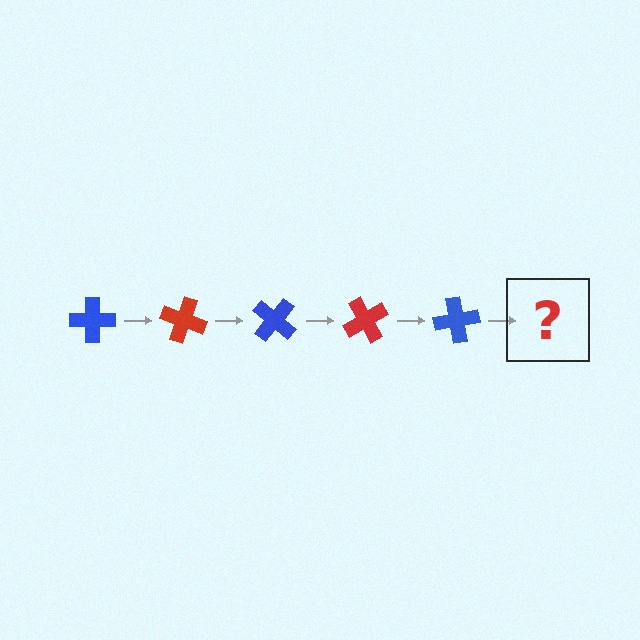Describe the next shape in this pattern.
It should be a red cross, rotated 100 degrees from the start.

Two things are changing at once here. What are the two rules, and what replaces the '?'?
The two rules are that it rotates 20 degrees each step and the color cycles through blue and red. The '?' should be a red cross, rotated 100 degrees from the start.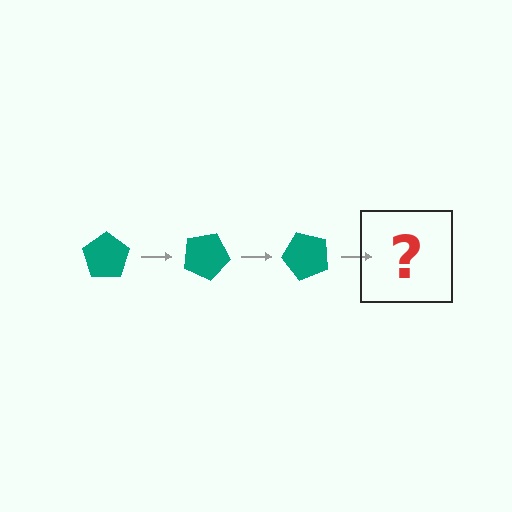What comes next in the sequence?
The next element should be a teal pentagon rotated 75 degrees.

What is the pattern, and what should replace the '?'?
The pattern is that the pentagon rotates 25 degrees each step. The '?' should be a teal pentagon rotated 75 degrees.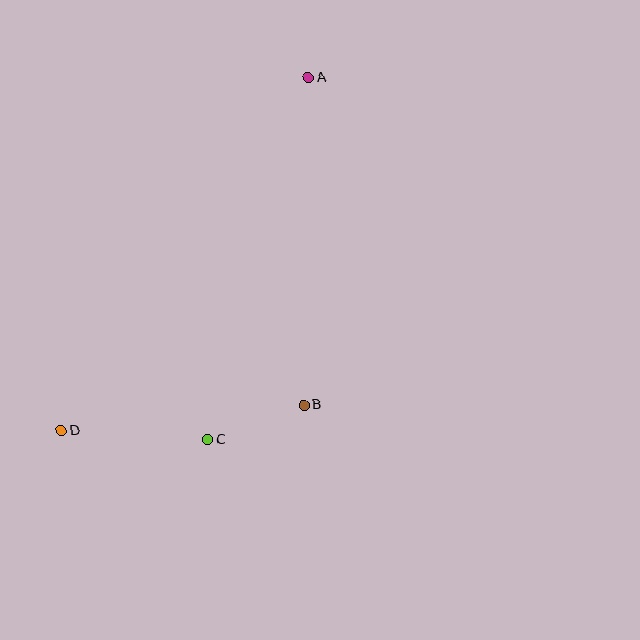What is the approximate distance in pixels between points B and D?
The distance between B and D is approximately 244 pixels.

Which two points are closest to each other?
Points B and C are closest to each other.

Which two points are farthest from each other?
Points A and D are farthest from each other.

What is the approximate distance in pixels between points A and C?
The distance between A and C is approximately 376 pixels.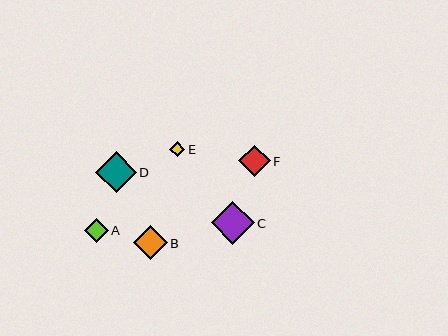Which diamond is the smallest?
Diamond E is the smallest with a size of approximately 15 pixels.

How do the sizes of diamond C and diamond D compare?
Diamond C and diamond D are approximately the same size.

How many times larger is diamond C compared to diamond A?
Diamond C is approximately 1.8 times the size of diamond A.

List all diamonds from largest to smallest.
From largest to smallest: C, D, B, F, A, E.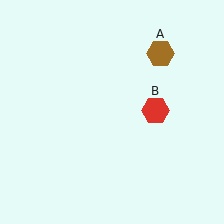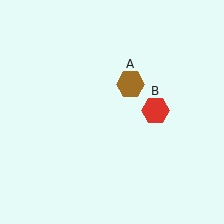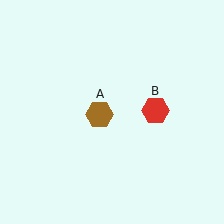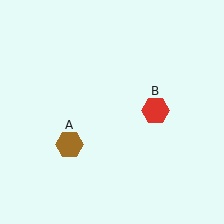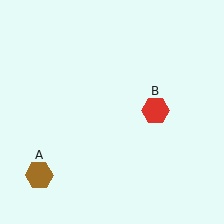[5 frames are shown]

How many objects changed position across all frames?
1 object changed position: brown hexagon (object A).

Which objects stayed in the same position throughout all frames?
Red hexagon (object B) remained stationary.